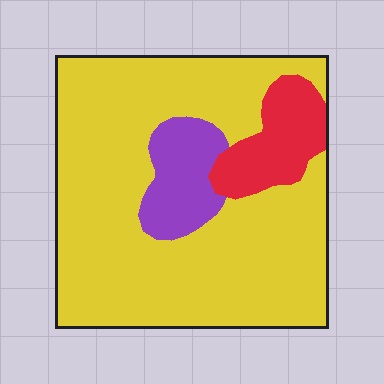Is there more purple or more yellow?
Yellow.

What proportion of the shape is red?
Red covers roughly 10% of the shape.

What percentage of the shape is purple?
Purple covers 11% of the shape.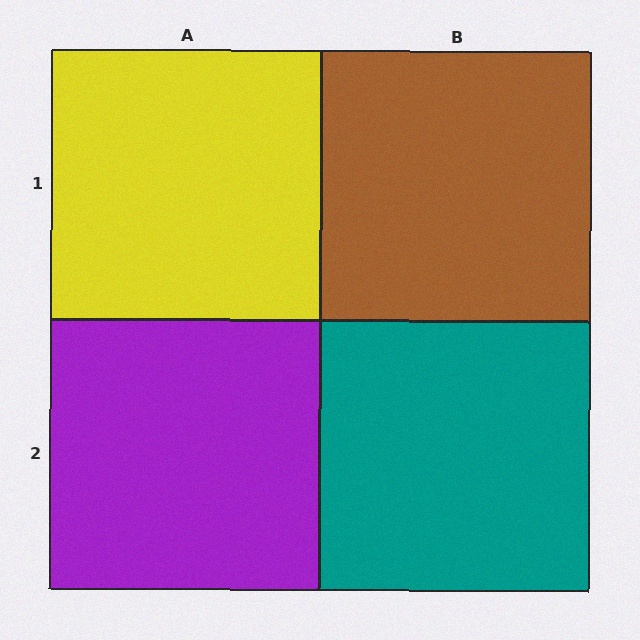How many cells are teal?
1 cell is teal.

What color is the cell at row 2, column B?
Teal.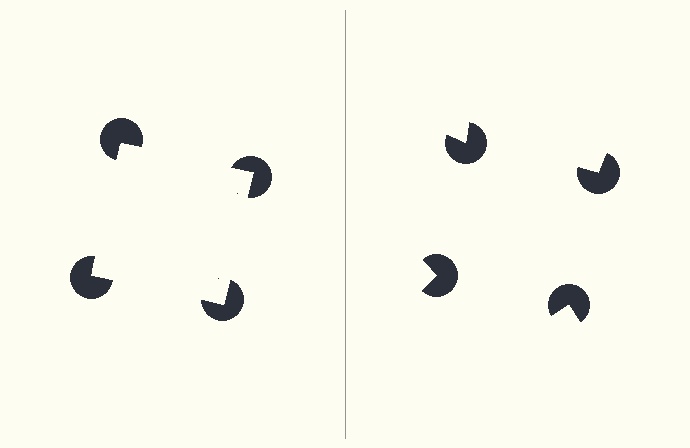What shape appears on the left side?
An illusory square.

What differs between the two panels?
The pac-man discs are positioned identically on both sides; only the wedge orientations differ. On the left they align to a square; on the right they are misaligned.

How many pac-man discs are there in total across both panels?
8 — 4 on each side.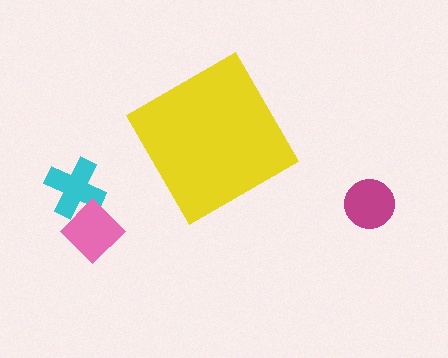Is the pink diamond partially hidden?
No, the pink diamond is fully visible.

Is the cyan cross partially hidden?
No, the cyan cross is fully visible.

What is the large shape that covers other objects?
A yellow diamond.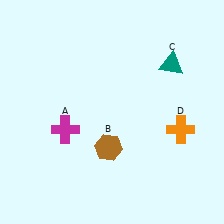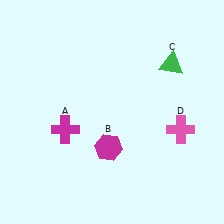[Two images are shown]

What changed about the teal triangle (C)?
In Image 1, C is teal. In Image 2, it changed to green.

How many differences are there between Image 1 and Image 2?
There are 3 differences between the two images.